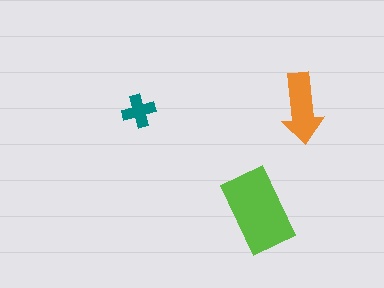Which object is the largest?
The lime rectangle.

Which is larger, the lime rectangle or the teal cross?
The lime rectangle.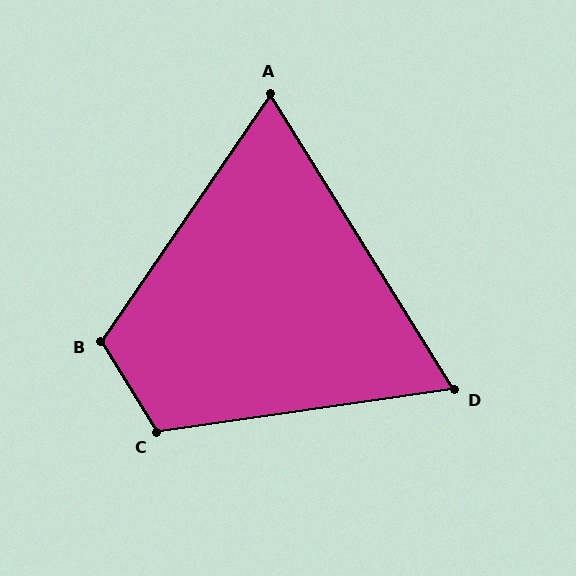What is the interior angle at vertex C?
Approximately 114 degrees (obtuse).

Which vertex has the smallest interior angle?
D, at approximately 66 degrees.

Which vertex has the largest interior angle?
B, at approximately 114 degrees.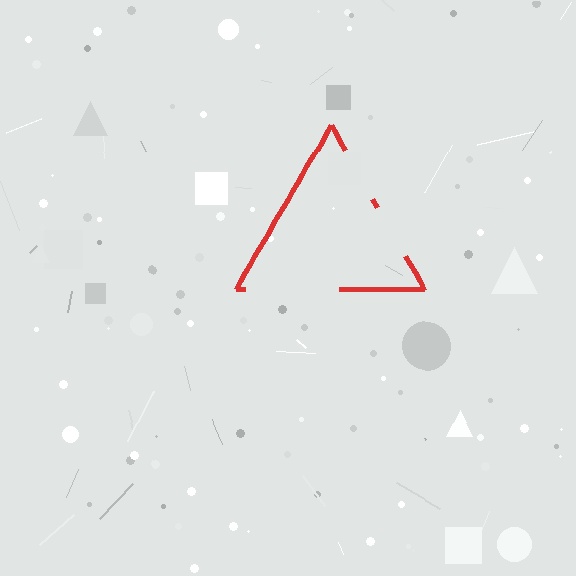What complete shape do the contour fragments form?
The contour fragments form a triangle.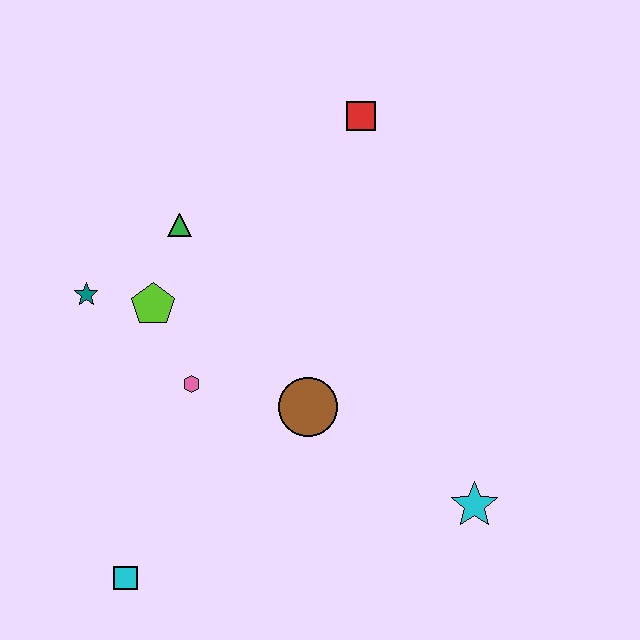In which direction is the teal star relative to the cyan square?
The teal star is above the cyan square.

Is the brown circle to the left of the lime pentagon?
No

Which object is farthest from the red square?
The cyan square is farthest from the red square.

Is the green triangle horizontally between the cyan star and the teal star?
Yes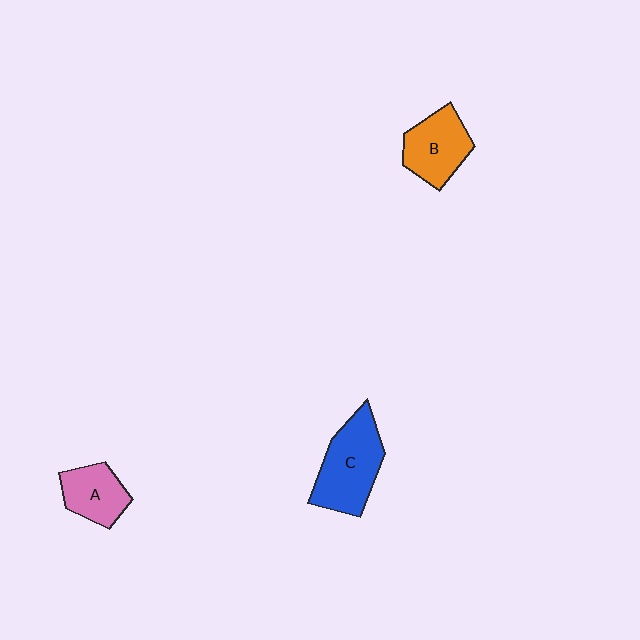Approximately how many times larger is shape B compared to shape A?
Approximately 1.2 times.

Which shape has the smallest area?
Shape A (pink).